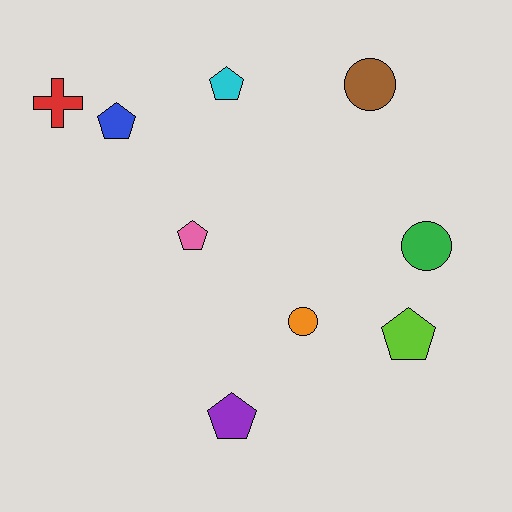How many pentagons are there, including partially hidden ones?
There are 5 pentagons.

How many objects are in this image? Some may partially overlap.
There are 9 objects.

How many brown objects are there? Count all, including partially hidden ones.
There is 1 brown object.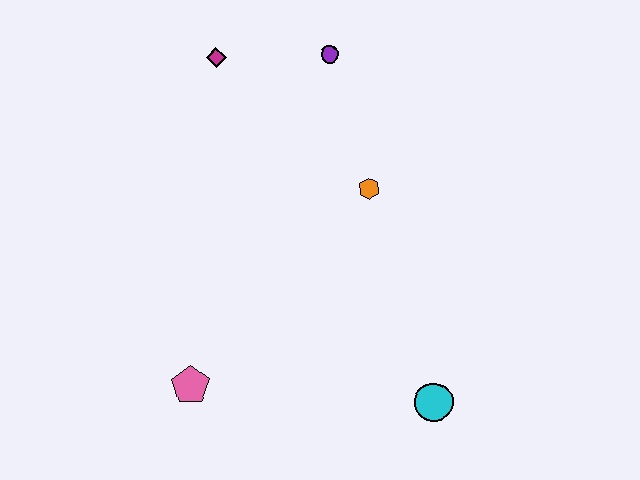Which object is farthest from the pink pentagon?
The purple circle is farthest from the pink pentagon.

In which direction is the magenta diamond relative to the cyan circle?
The magenta diamond is above the cyan circle.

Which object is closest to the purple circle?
The magenta diamond is closest to the purple circle.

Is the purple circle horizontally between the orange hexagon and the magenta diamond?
Yes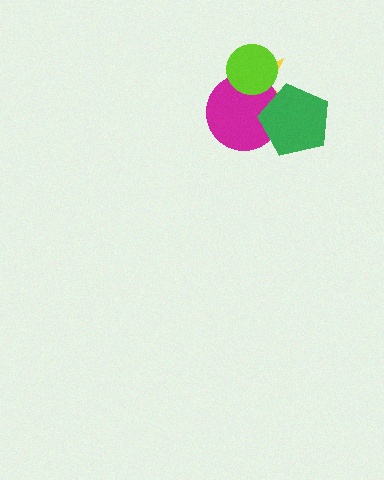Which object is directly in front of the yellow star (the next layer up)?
The magenta circle is directly in front of the yellow star.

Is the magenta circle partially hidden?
Yes, it is partially covered by another shape.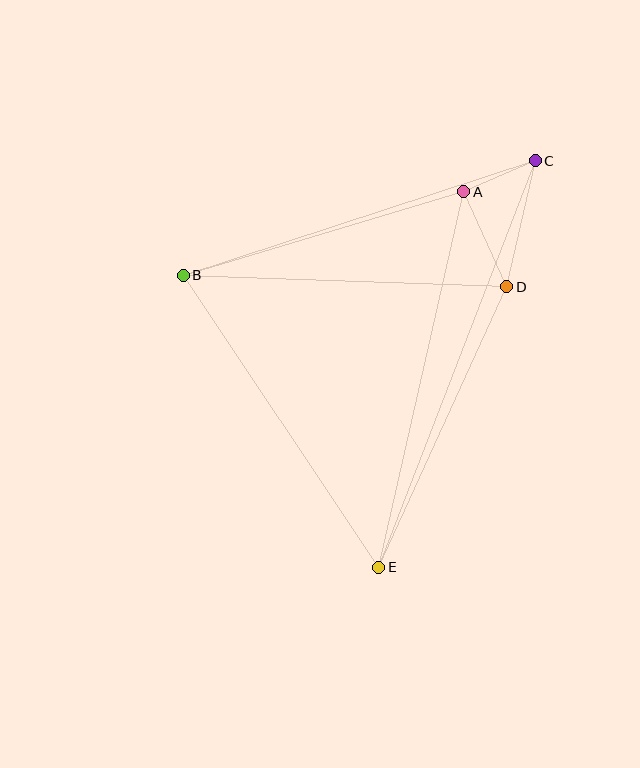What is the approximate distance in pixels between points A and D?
The distance between A and D is approximately 104 pixels.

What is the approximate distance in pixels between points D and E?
The distance between D and E is approximately 308 pixels.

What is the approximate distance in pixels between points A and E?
The distance between A and E is approximately 385 pixels.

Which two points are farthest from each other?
Points C and E are farthest from each other.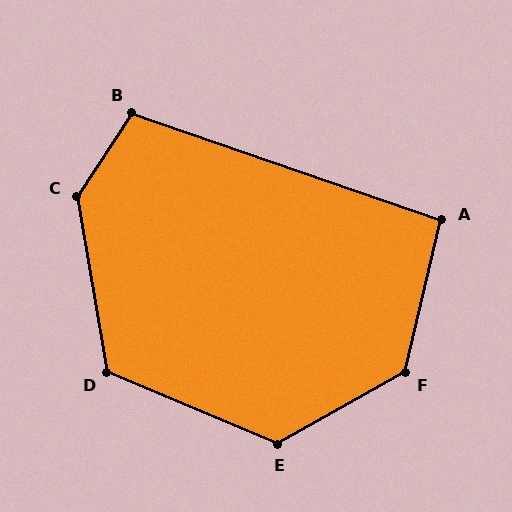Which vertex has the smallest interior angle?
A, at approximately 96 degrees.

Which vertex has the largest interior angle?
C, at approximately 137 degrees.